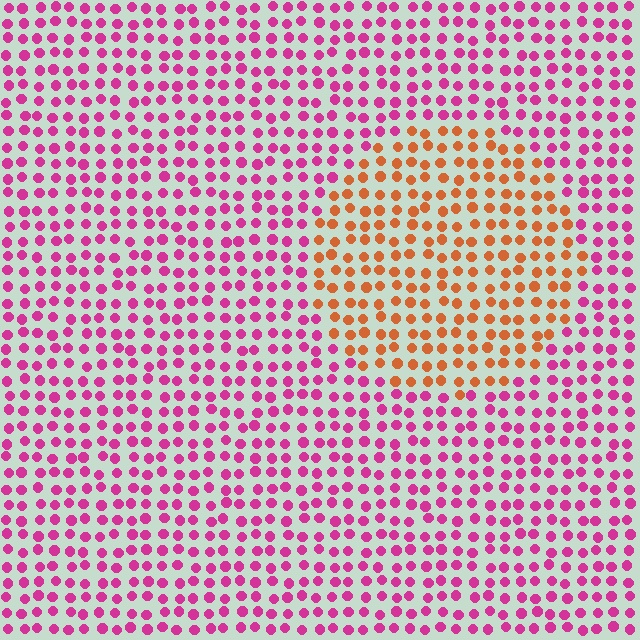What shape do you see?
I see a circle.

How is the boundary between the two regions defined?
The boundary is defined purely by a slight shift in hue (about 57 degrees). Spacing, size, and orientation are identical on both sides.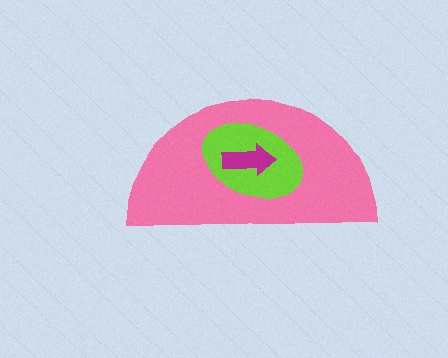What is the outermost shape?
The pink semicircle.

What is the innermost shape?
The magenta arrow.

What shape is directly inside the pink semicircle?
The lime ellipse.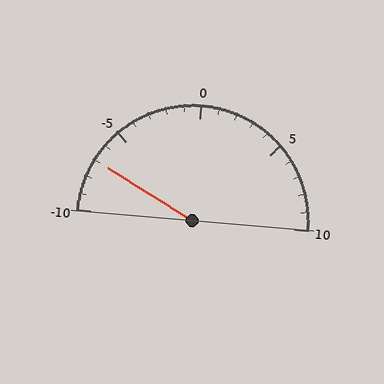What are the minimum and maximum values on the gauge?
The gauge ranges from -10 to 10.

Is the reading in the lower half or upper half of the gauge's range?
The reading is in the lower half of the range (-10 to 10).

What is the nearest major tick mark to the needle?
The nearest major tick mark is -5.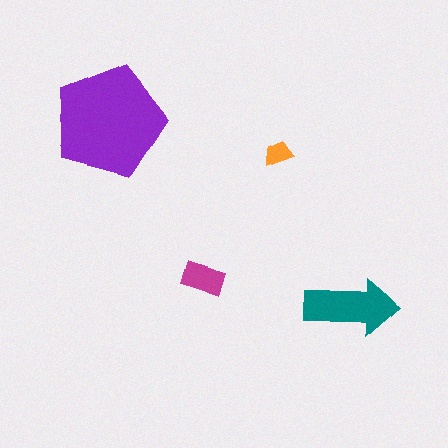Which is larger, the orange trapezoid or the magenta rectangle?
The magenta rectangle.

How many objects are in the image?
There are 4 objects in the image.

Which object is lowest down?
The teal arrow is bottommost.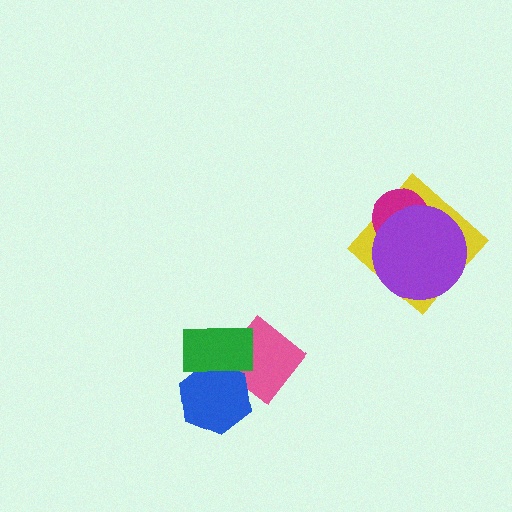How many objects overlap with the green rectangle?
2 objects overlap with the green rectangle.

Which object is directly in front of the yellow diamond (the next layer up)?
The magenta circle is directly in front of the yellow diamond.